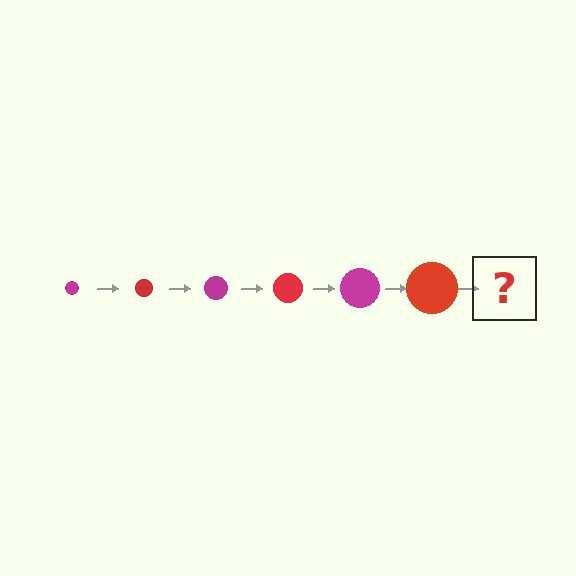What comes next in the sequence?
The next element should be a magenta circle, larger than the previous one.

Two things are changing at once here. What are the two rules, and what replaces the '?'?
The two rules are that the circle grows larger each step and the color cycles through magenta and red. The '?' should be a magenta circle, larger than the previous one.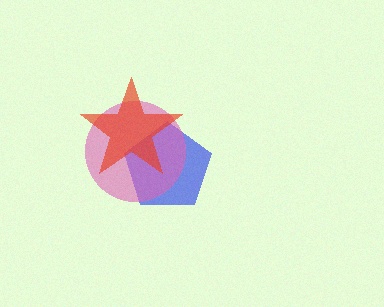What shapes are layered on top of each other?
The layered shapes are: a blue pentagon, a pink circle, a red star.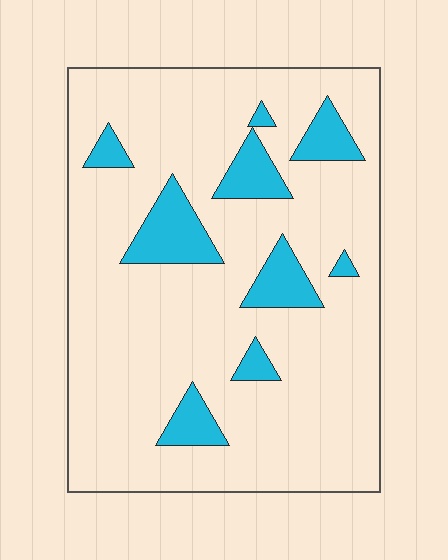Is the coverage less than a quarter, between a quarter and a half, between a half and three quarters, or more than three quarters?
Less than a quarter.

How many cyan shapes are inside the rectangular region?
9.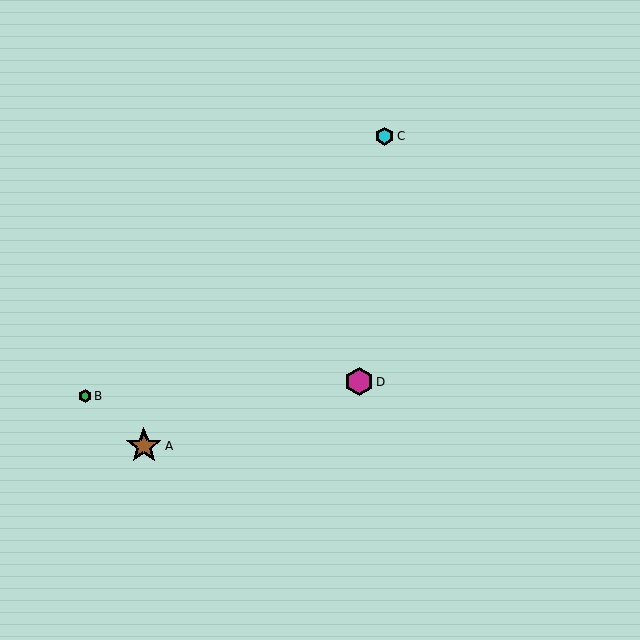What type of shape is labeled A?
Shape A is a brown star.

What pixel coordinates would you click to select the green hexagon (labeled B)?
Click at (85, 396) to select the green hexagon B.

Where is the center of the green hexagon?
The center of the green hexagon is at (85, 396).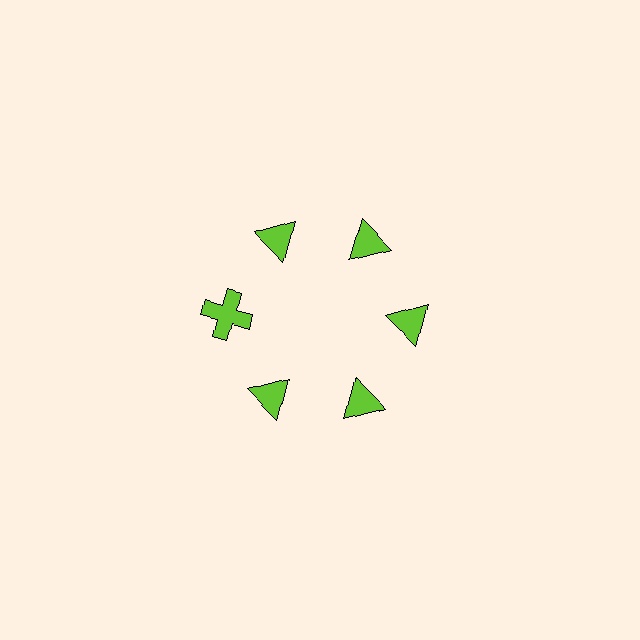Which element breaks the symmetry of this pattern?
The lime cross at roughly the 9 o'clock position breaks the symmetry. All other shapes are lime triangles.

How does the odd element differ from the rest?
It has a different shape: cross instead of triangle.